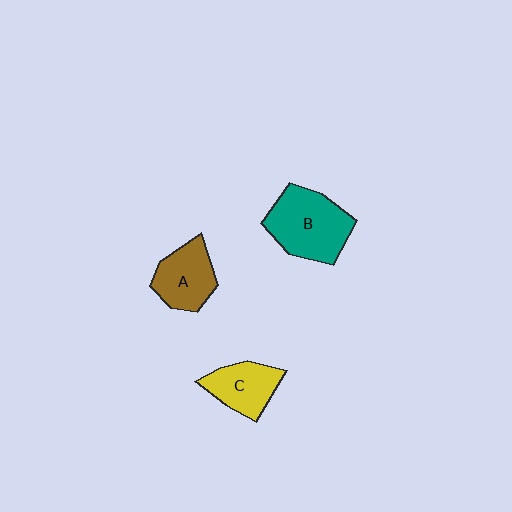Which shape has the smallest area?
Shape C (yellow).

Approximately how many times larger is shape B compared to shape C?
Approximately 1.6 times.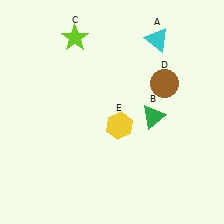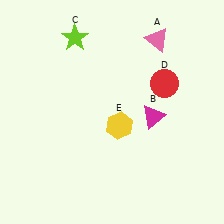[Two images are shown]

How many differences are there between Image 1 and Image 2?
There are 3 differences between the two images.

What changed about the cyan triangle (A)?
In Image 1, A is cyan. In Image 2, it changed to pink.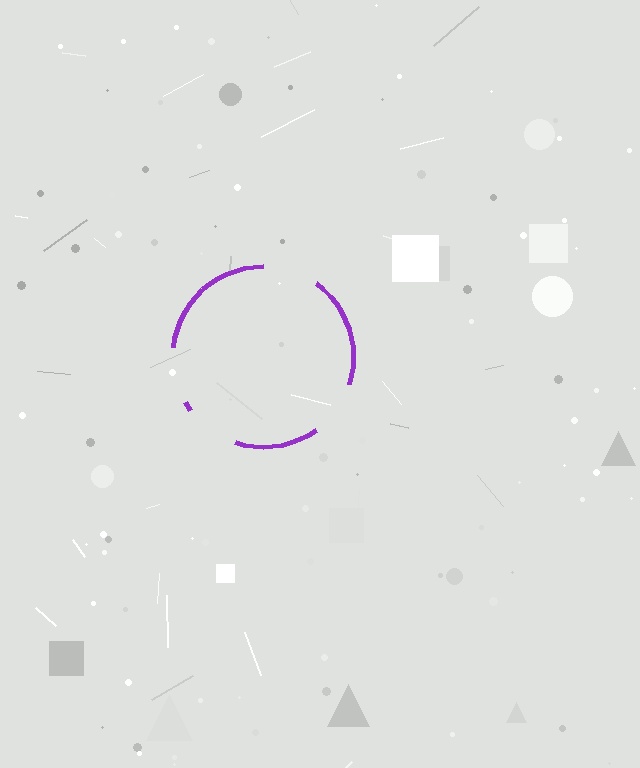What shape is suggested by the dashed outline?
The dashed outline suggests a circle.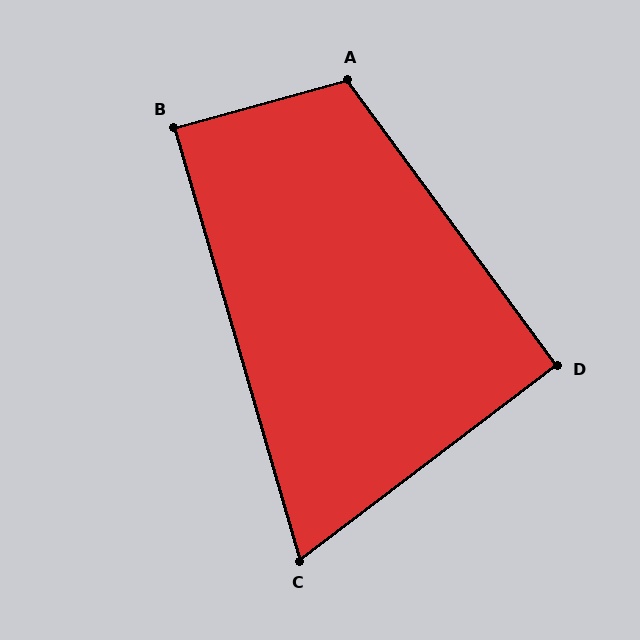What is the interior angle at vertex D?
Approximately 91 degrees (approximately right).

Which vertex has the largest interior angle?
A, at approximately 111 degrees.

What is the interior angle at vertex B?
Approximately 89 degrees (approximately right).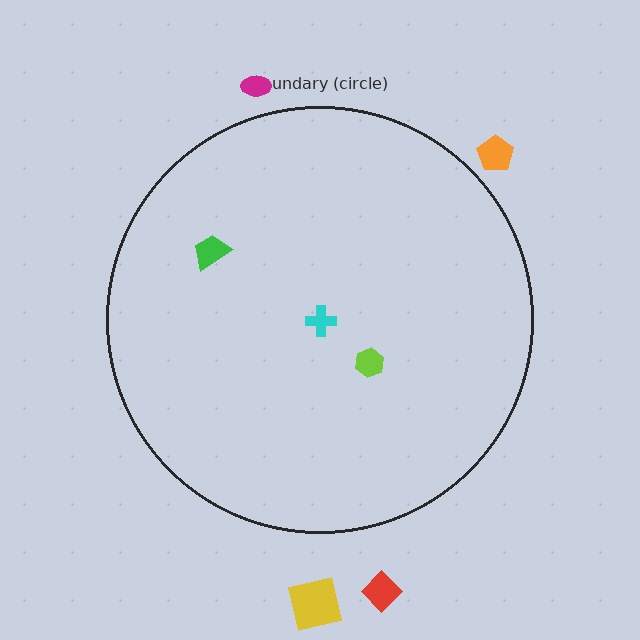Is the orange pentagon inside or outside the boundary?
Outside.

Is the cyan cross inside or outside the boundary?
Inside.